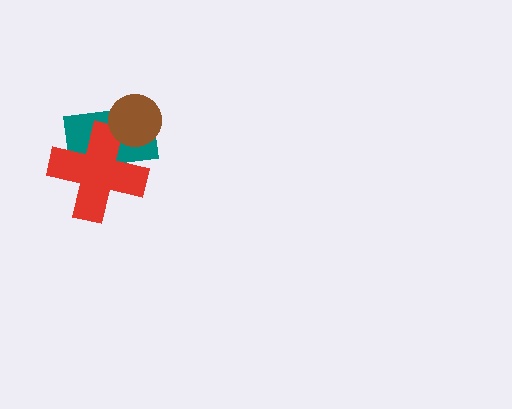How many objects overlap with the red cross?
2 objects overlap with the red cross.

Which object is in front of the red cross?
The brown circle is in front of the red cross.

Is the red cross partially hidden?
Yes, it is partially covered by another shape.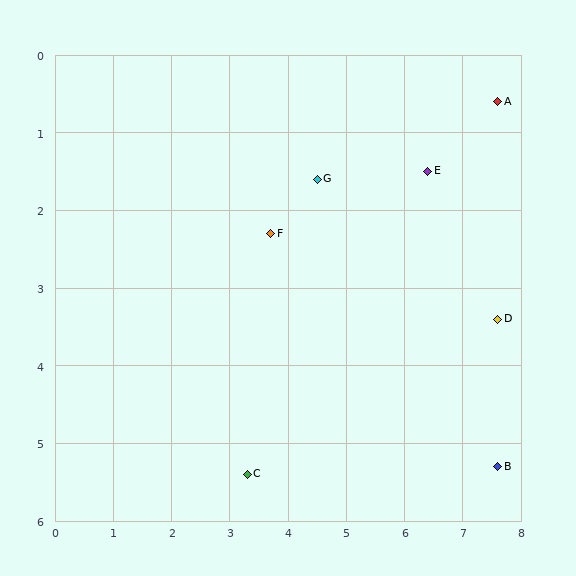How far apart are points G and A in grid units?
Points G and A are about 3.3 grid units apart.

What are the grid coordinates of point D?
Point D is at approximately (7.6, 3.4).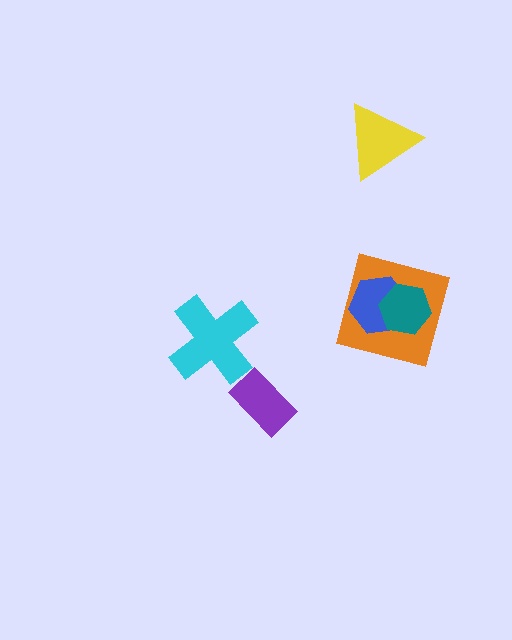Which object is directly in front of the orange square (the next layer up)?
The blue hexagon is directly in front of the orange square.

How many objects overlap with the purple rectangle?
0 objects overlap with the purple rectangle.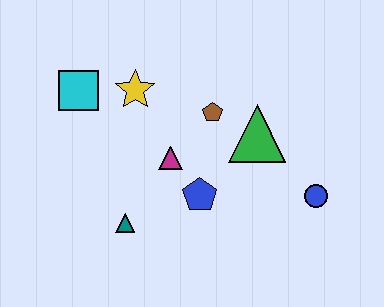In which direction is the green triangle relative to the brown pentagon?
The green triangle is to the right of the brown pentagon.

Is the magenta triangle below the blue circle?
No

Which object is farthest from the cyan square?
The blue circle is farthest from the cyan square.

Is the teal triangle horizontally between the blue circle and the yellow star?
No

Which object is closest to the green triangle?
The brown pentagon is closest to the green triangle.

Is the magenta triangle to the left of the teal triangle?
No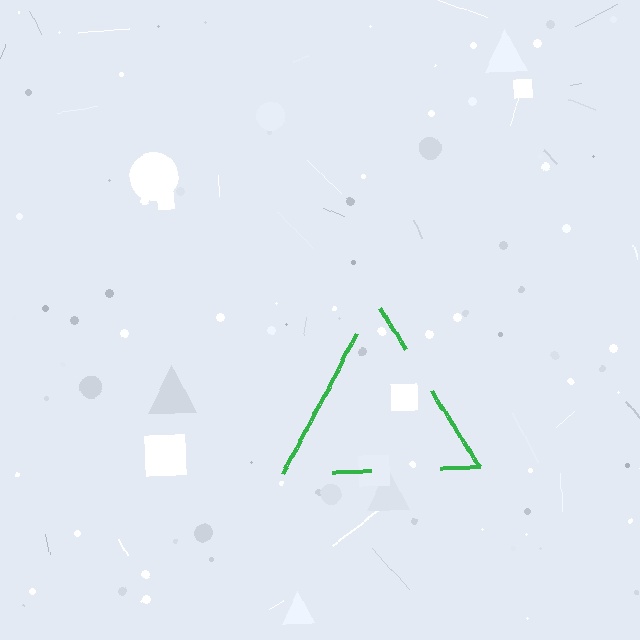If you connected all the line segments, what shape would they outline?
They would outline a triangle.